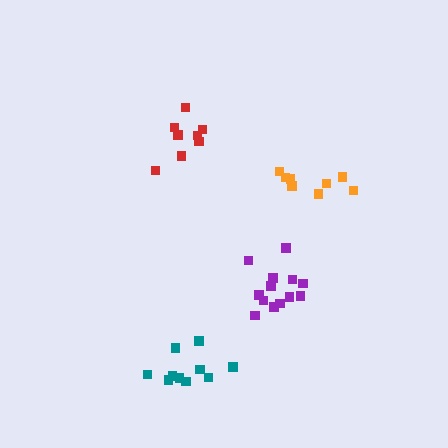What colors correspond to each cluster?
The clusters are colored: red, purple, teal, orange.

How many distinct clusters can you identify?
There are 4 distinct clusters.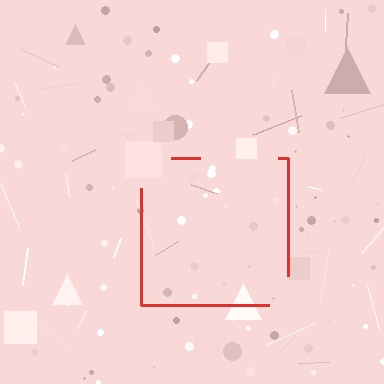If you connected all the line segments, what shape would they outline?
They would outline a square.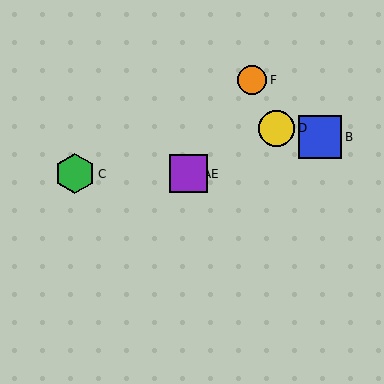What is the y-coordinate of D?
Object D is at y≈128.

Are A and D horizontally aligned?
No, A is at y≈174 and D is at y≈128.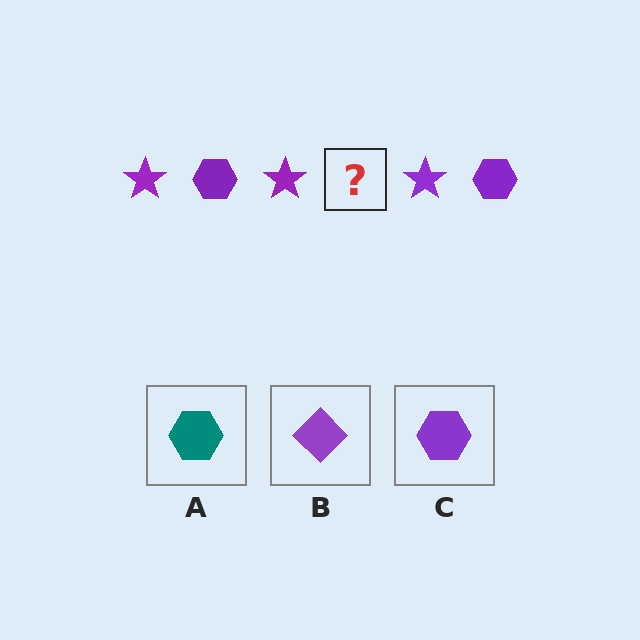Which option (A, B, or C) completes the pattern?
C.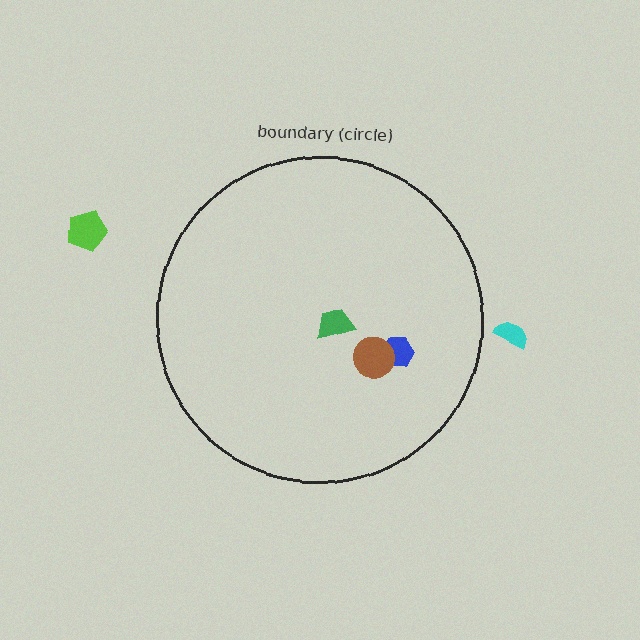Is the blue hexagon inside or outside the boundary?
Inside.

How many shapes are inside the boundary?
3 inside, 2 outside.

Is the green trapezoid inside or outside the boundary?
Inside.